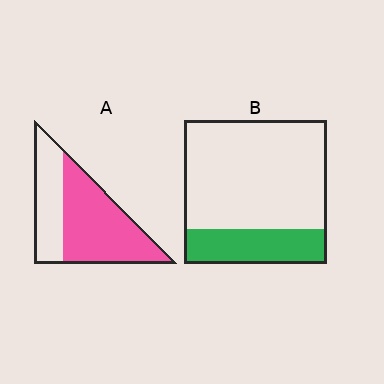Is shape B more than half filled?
No.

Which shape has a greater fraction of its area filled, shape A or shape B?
Shape A.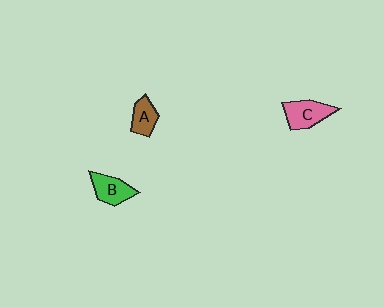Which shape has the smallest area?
Shape A (brown).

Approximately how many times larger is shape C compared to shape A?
Approximately 1.5 times.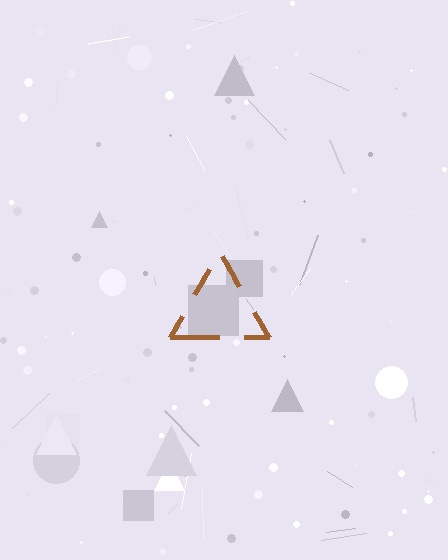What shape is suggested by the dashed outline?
The dashed outline suggests a triangle.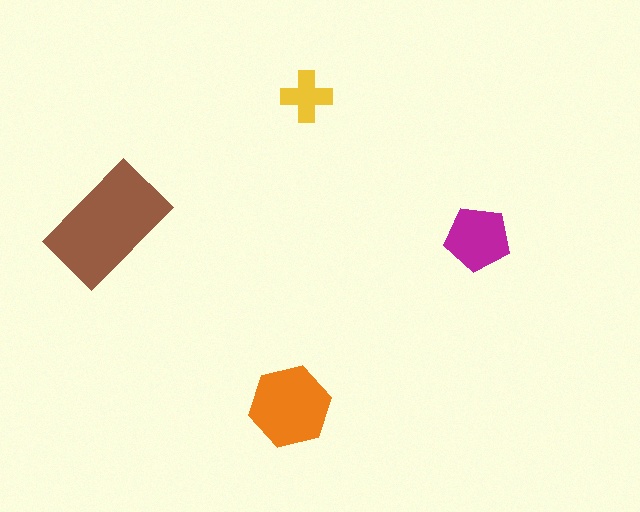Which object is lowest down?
The orange hexagon is bottommost.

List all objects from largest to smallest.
The brown rectangle, the orange hexagon, the magenta pentagon, the yellow cross.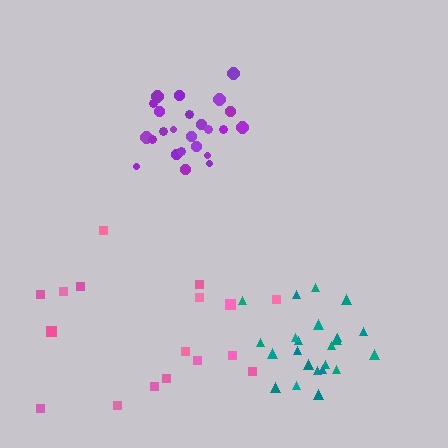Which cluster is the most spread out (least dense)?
Pink.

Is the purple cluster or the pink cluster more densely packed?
Purple.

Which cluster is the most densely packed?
Teal.